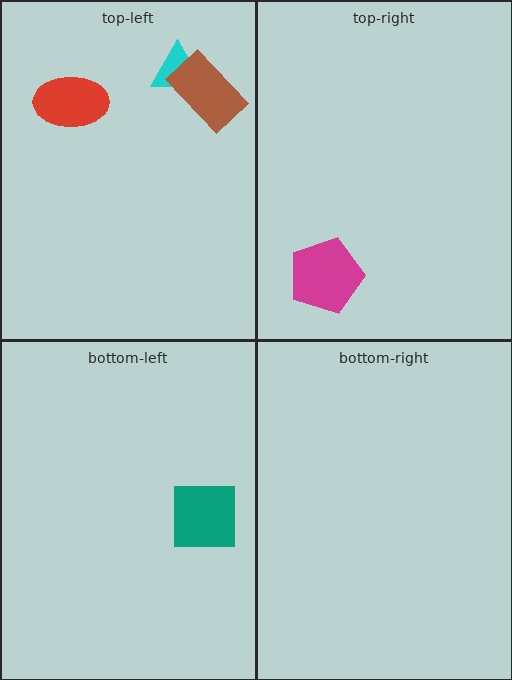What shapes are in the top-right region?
The magenta pentagon.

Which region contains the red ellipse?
The top-left region.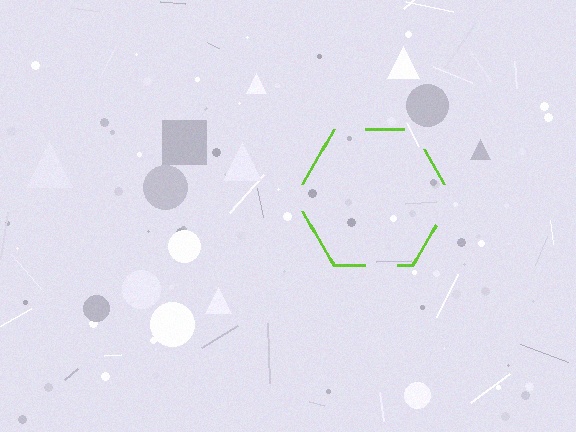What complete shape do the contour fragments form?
The contour fragments form a hexagon.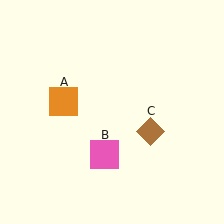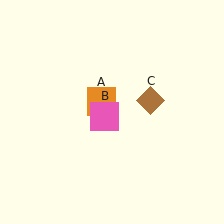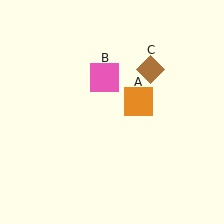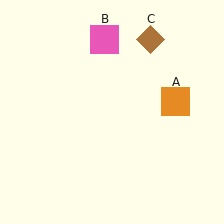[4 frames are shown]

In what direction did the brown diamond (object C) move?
The brown diamond (object C) moved up.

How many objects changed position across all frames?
3 objects changed position: orange square (object A), pink square (object B), brown diamond (object C).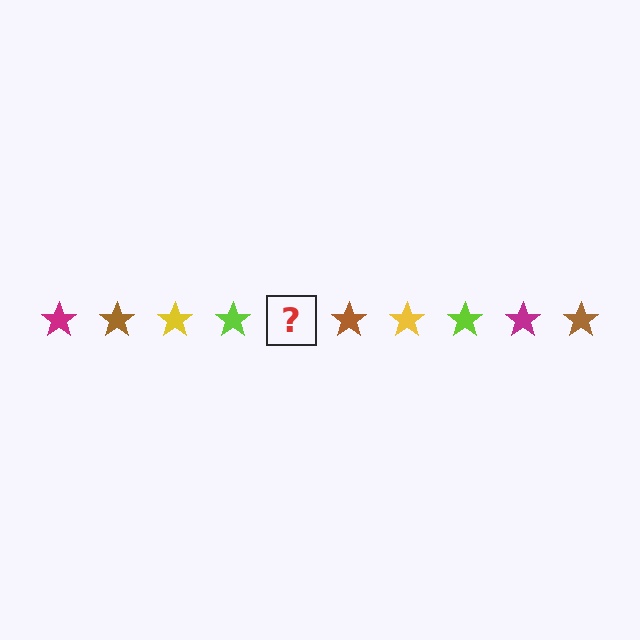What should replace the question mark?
The question mark should be replaced with a magenta star.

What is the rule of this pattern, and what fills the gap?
The rule is that the pattern cycles through magenta, brown, yellow, lime stars. The gap should be filled with a magenta star.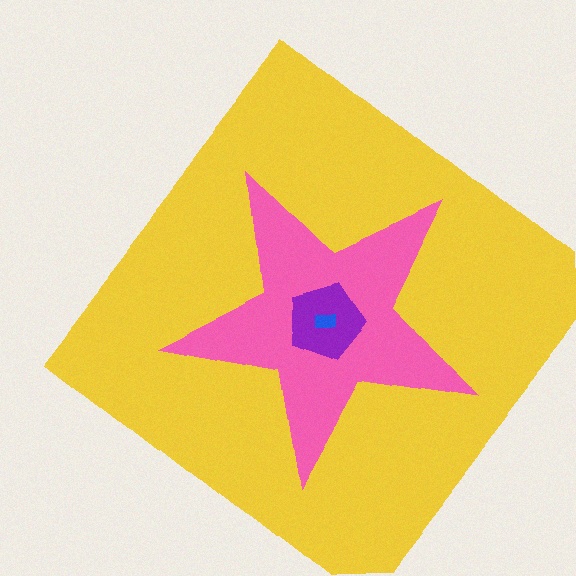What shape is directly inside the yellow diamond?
The pink star.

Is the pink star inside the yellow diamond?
Yes.